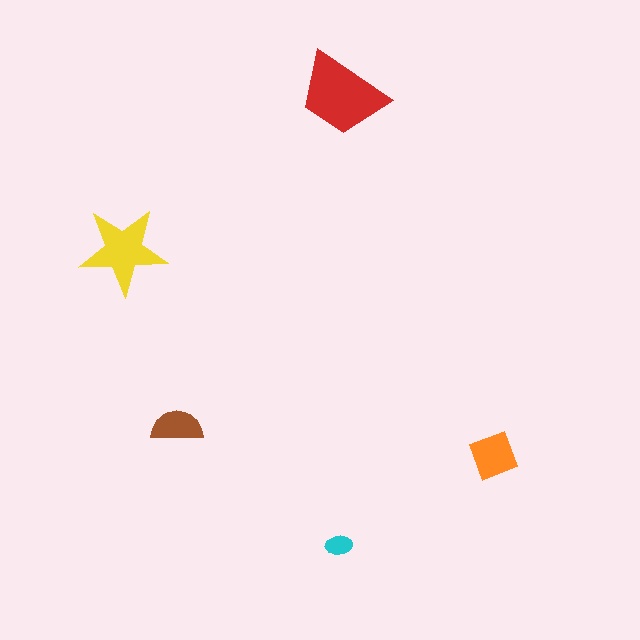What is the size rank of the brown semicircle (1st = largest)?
4th.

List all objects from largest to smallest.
The red trapezoid, the yellow star, the orange diamond, the brown semicircle, the cyan ellipse.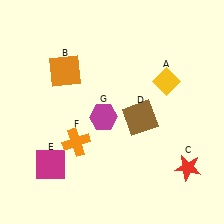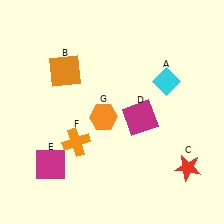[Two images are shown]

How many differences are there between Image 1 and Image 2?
There are 3 differences between the two images.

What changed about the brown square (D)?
In Image 1, D is brown. In Image 2, it changed to magenta.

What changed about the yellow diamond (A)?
In Image 1, A is yellow. In Image 2, it changed to cyan.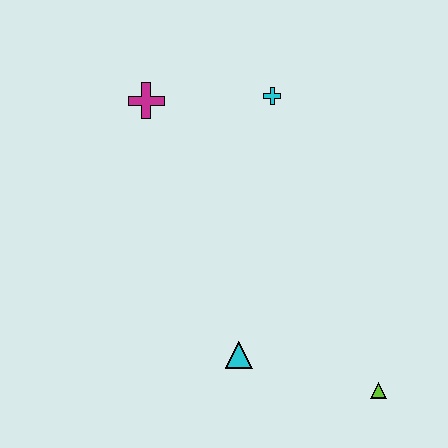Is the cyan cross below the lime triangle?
No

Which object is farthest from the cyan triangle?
The magenta cross is farthest from the cyan triangle.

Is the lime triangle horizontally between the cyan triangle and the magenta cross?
No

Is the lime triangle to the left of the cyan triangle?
No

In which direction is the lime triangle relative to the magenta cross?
The lime triangle is below the magenta cross.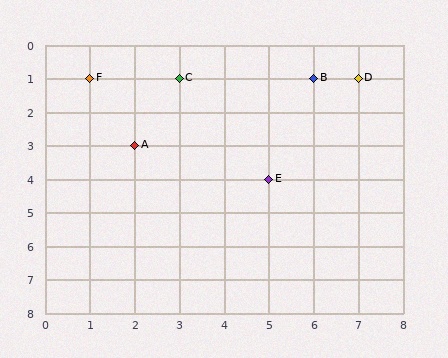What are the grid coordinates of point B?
Point B is at grid coordinates (6, 1).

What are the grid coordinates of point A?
Point A is at grid coordinates (2, 3).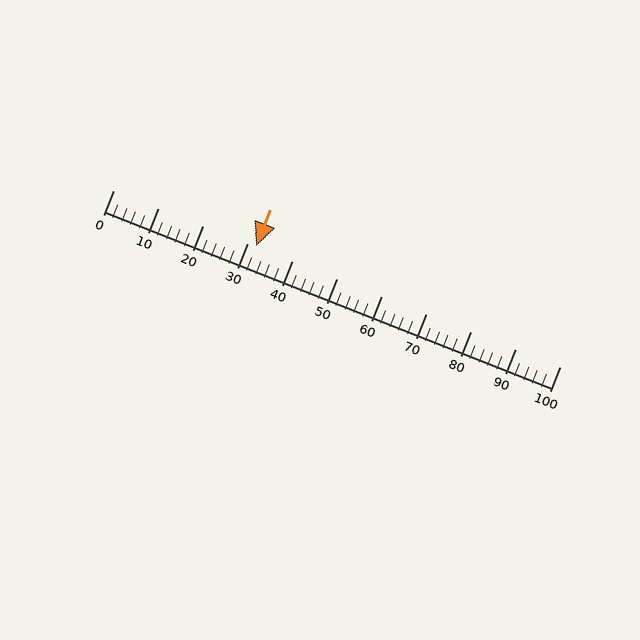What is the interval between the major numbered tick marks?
The major tick marks are spaced 10 units apart.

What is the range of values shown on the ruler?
The ruler shows values from 0 to 100.